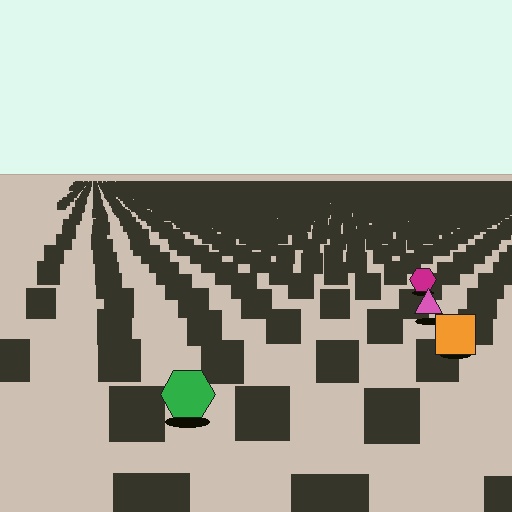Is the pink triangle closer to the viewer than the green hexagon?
No. The green hexagon is closer — you can tell from the texture gradient: the ground texture is coarser near it.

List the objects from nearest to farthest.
From nearest to farthest: the green hexagon, the orange square, the pink triangle, the magenta hexagon.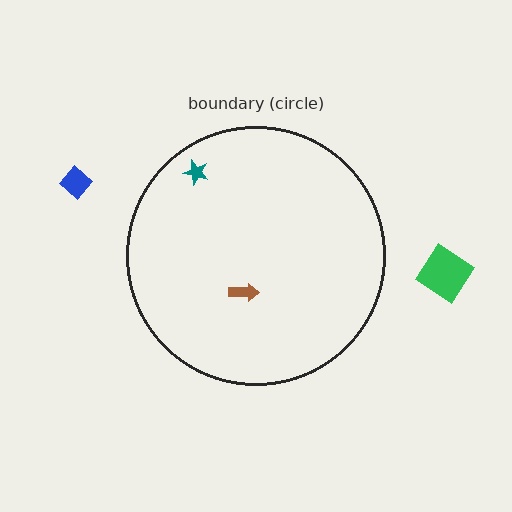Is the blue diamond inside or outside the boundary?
Outside.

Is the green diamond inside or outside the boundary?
Outside.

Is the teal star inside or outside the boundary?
Inside.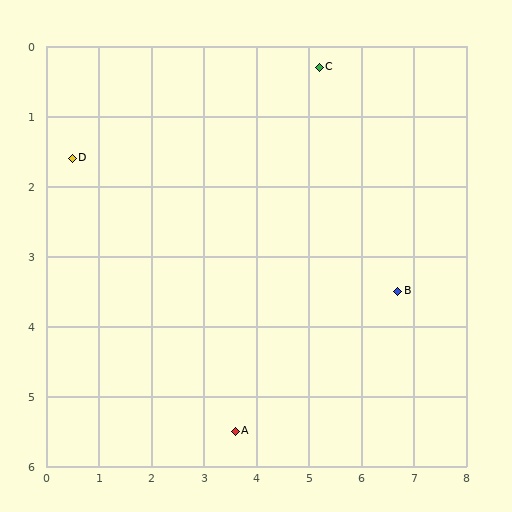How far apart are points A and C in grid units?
Points A and C are about 5.4 grid units apart.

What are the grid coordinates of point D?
Point D is at approximately (0.5, 1.6).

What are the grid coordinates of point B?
Point B is at approximately (6.7, 3.5).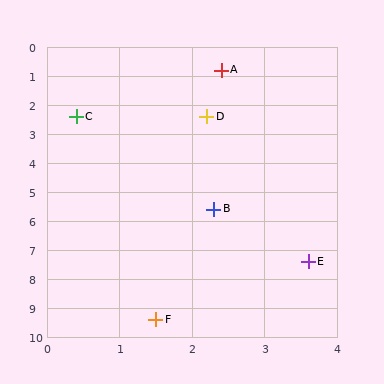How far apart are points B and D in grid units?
Points B and D are about 3.2 grid units apart.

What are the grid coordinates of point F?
Point F is at approximately (1.5, 9.4).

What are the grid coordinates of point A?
Point A is at approximately (2.4, 0.8).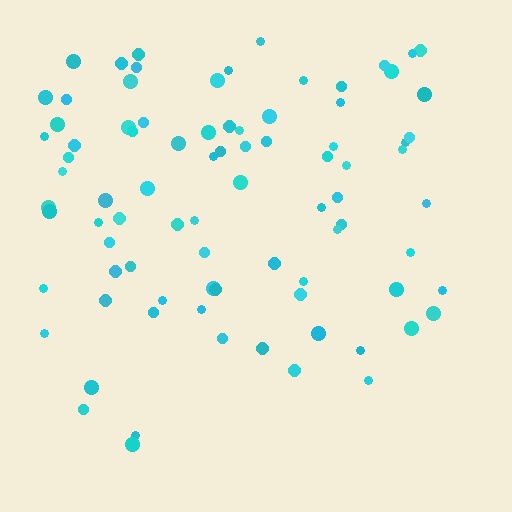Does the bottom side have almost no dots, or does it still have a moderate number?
Still a moderate number, just noticeably fewer than the top.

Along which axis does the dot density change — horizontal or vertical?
Vertical.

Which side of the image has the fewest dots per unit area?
The bottom.